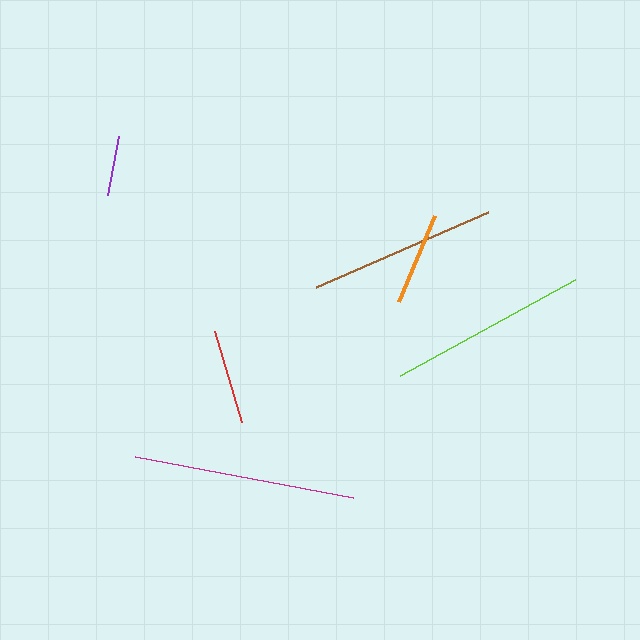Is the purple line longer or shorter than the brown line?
The brown line is longer than the purple line.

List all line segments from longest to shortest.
From longest to shortest: magenta, lime, brown, red, orange, purple.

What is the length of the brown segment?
The brown segment is approximately 188 pixels long.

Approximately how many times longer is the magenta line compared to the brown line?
The magenta line is approximately 1.2 times the length of the brown line.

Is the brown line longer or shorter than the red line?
The brown line is longer than the red line.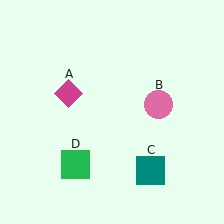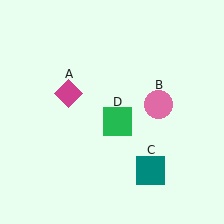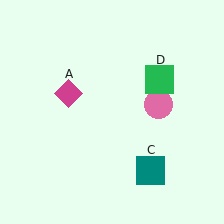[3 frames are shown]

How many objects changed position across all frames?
1 object changed position: green square (object D).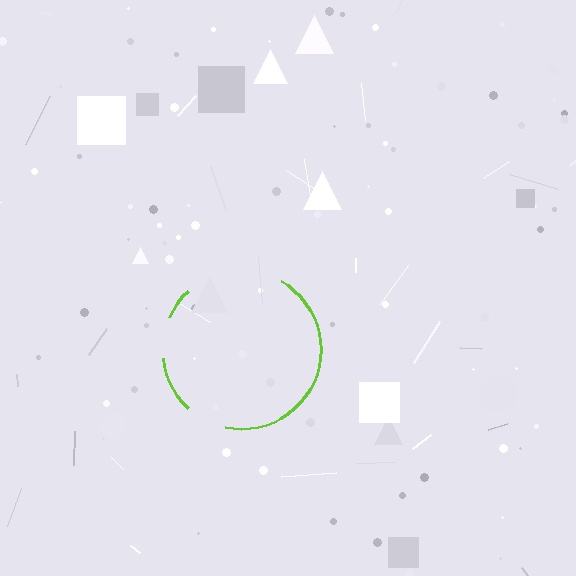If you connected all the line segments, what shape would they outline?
They would outline a circle.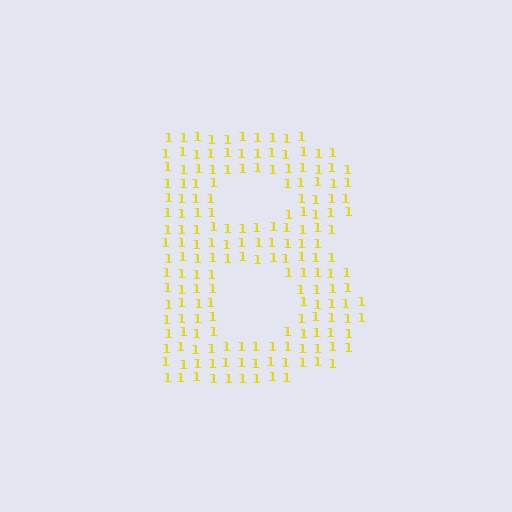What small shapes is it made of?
It is made of small digit 1's.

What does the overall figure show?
The overall figure shows the letter B.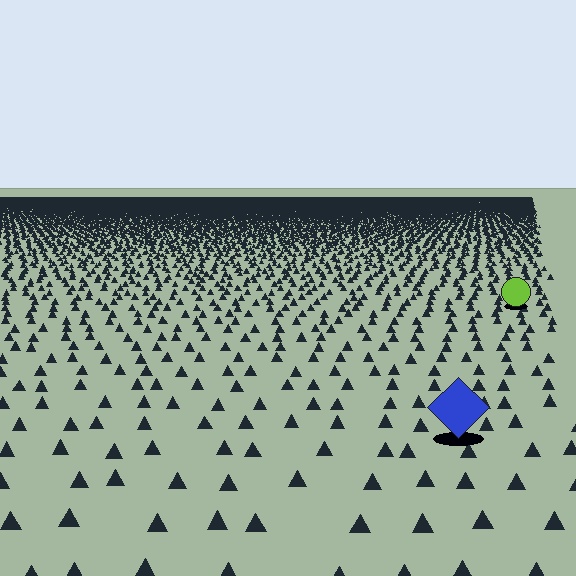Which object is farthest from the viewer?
The lime circle is farthest from the viewer. It appears smaller and the ground texture around it is denser.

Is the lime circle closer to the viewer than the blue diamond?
No. The blue diamond is closer — you can tell from the texture gradient: the ground texture is coarser near it.